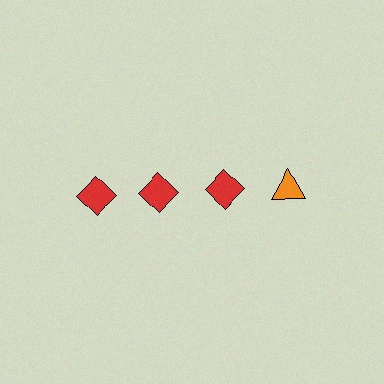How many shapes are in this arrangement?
There are 4 shapes arranged in a grid pattern.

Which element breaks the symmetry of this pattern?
The orange triangle in the top row, second from right column breaks the symmetry. All other shapes are red diamonds.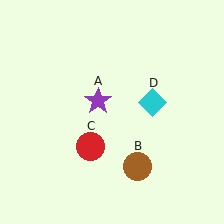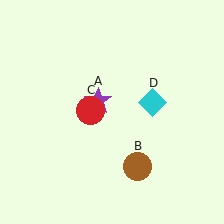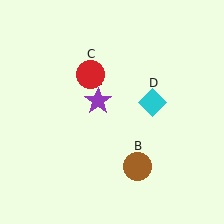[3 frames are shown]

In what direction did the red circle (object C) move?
The red circle (object C) moved up.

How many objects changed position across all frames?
1 object changed position: red circle (object C).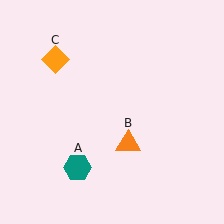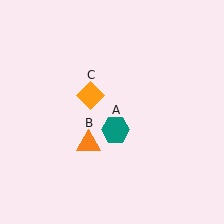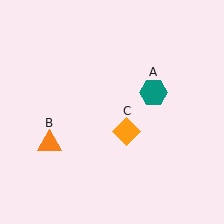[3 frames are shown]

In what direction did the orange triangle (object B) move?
The orange triangle (object B) moved left.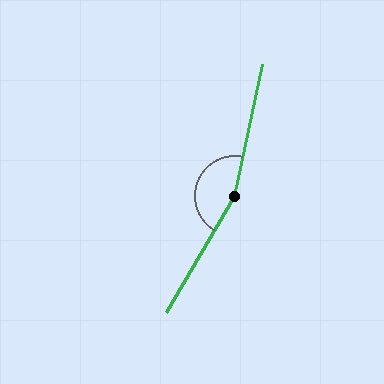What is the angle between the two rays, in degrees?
Approximately 161 degrees.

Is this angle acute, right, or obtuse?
It is obtuse.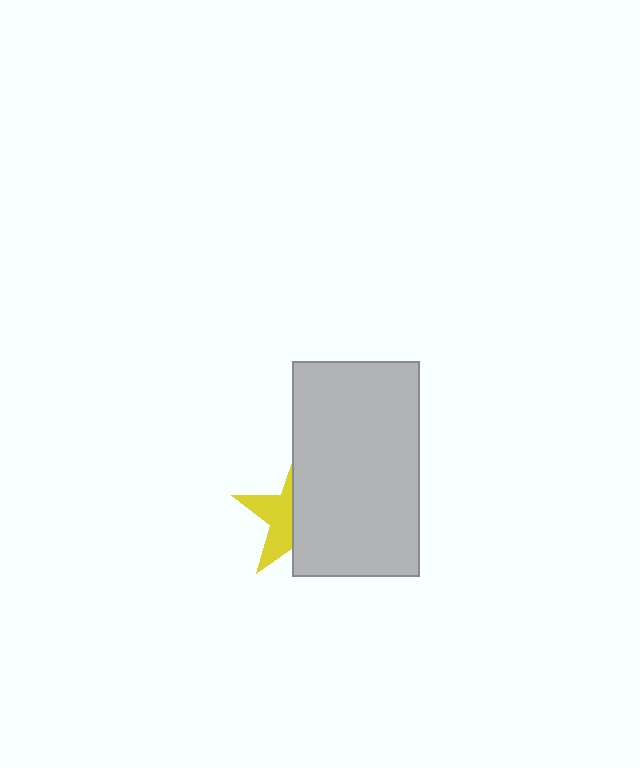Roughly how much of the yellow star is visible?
A small part of it is visible (roughly 41%).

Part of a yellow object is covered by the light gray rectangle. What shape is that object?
It is a star.